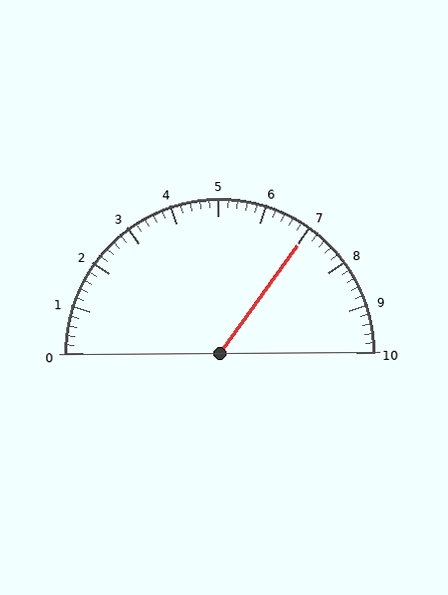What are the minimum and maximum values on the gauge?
The gauge ranges from 0 to 10.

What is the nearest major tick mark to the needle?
The nearest major tick mark is 7.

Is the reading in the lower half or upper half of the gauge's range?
The reading is in the upper half of the range (0 to 10).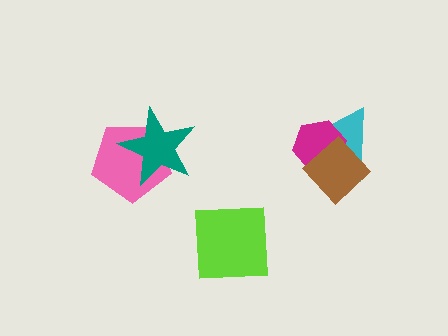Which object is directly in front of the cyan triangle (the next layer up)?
The magenta hexagon is directly in front of the cyan triangle.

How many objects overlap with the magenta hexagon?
2 objects overlap with the magenta hexagon.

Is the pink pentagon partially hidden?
Yes, it is partially covered by another shape.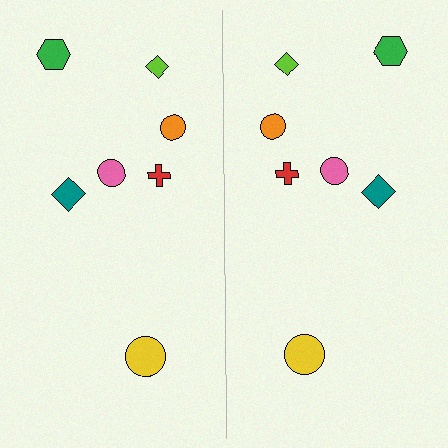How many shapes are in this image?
There are 14 shapes in this image.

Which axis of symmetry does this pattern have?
The pattern has a vertical axis of symmetry running through the center of the image.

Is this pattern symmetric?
Yes, this pattern has bilateral (reflection) symmetry.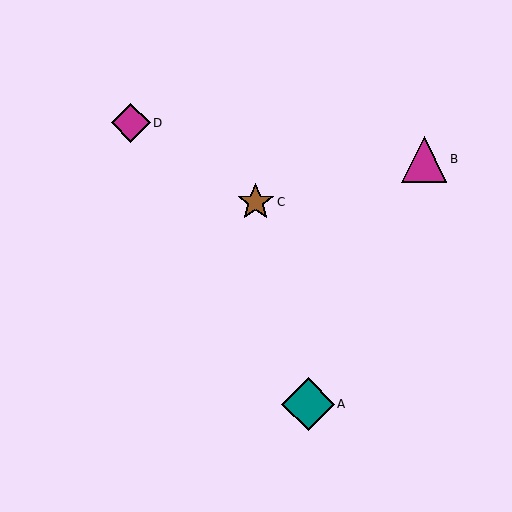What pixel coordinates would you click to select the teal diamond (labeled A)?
Click at (308, 404) to select the teal diamond A.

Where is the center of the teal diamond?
The center of the teal diamond is at (308, 404).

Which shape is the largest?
The teal diamond (labeled A) is the largest.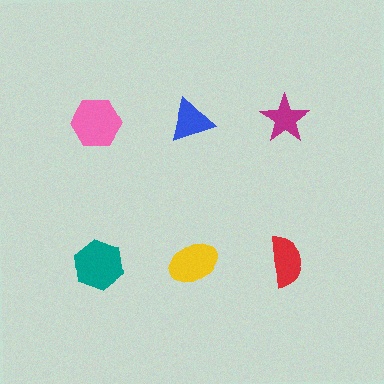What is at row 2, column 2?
A yellow ellipse.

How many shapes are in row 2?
3 shapes.